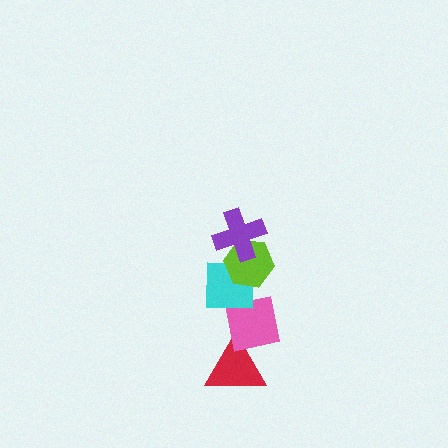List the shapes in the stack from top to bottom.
From top to bottom: the purple cross, the lime hexagon, the cyan square, the pink square, the red triangle.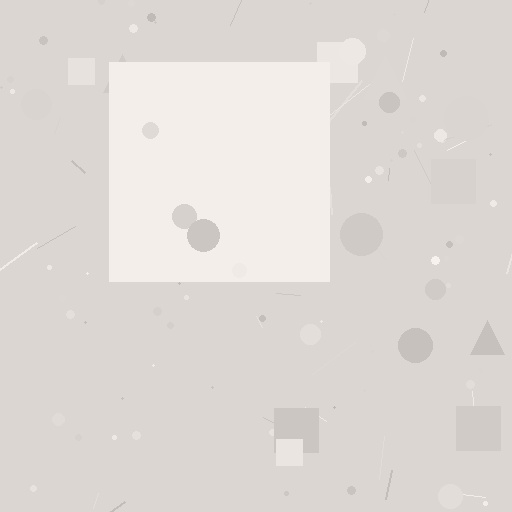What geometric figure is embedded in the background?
A square is embedded in the background.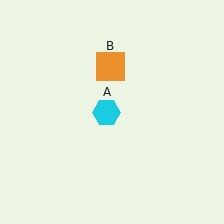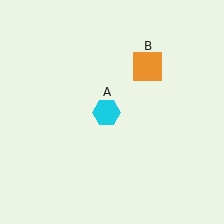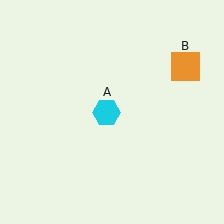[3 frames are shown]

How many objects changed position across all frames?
1 object changed position: orange square (object B).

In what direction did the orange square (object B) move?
The orange square (object B) moved right.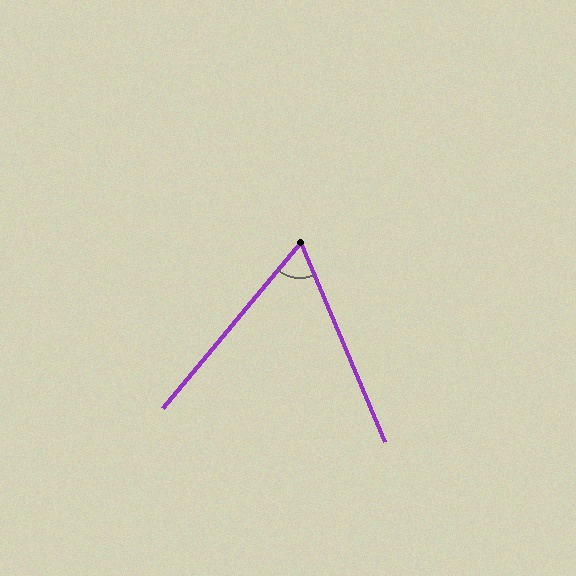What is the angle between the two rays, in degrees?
Approximately 63 degrees.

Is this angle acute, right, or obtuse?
It is acute.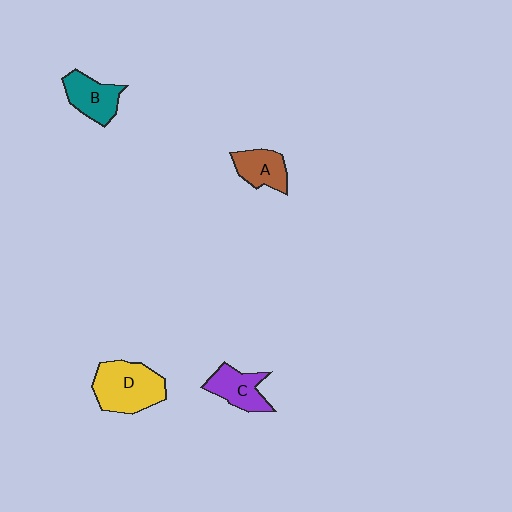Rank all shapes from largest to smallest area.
From largest to smallest: D (yellow), B (teal), C (purple), A (brown).